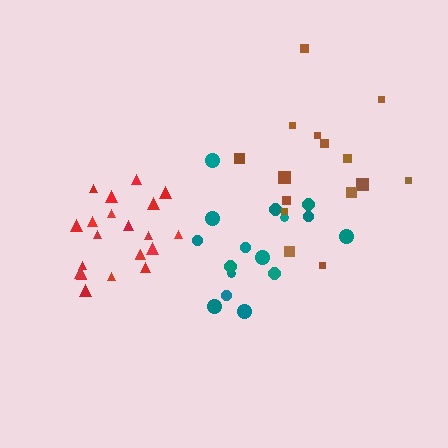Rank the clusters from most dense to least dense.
red, teal, brown.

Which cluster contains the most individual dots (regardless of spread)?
Red (21).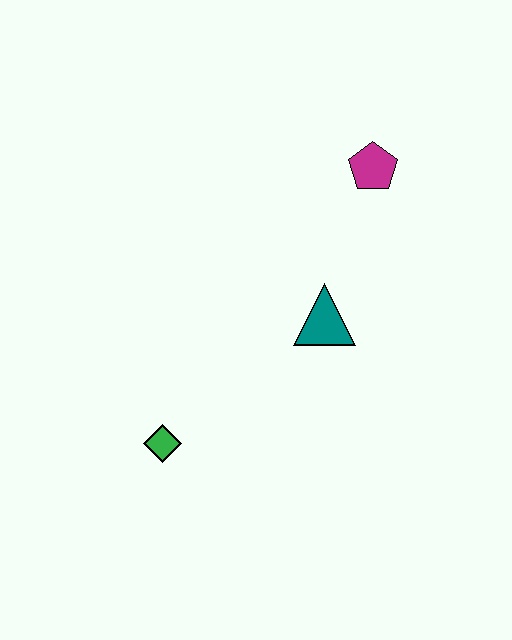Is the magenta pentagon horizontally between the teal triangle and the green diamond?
No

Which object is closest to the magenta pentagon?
The teal triangle is closest to the magenta pentagon.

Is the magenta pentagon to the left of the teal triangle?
No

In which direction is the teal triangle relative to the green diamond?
The teal triangle is to the right of the green diamond.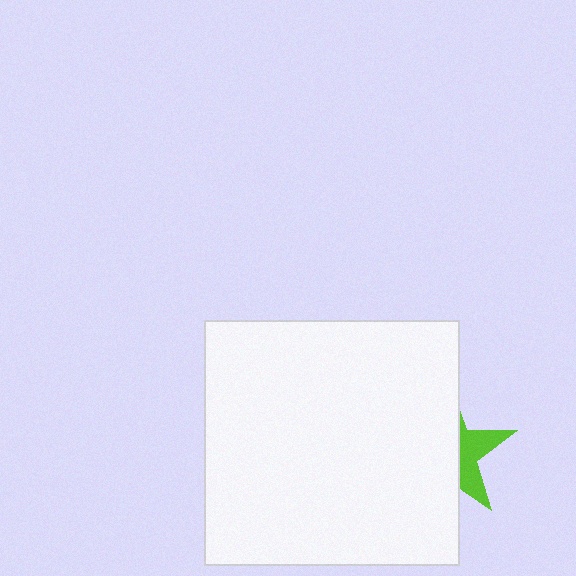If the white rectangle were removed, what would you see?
You would see the complete lime star.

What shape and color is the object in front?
The object in front is a white rectangle.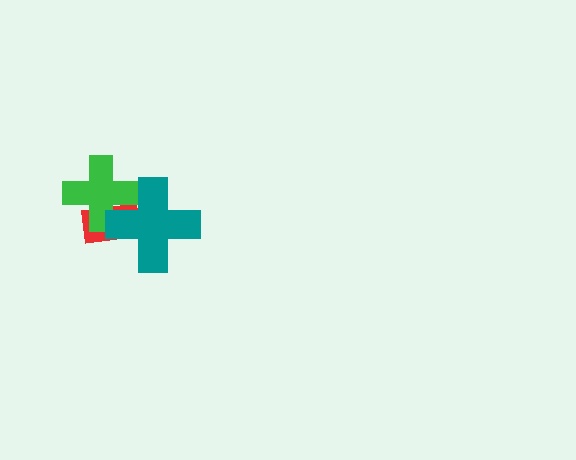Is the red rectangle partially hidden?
Yes, it is partially covered by another shape.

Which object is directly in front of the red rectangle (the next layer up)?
The green cross is directly in front of the red rectangle.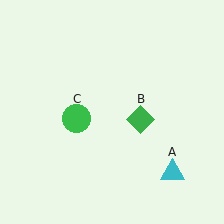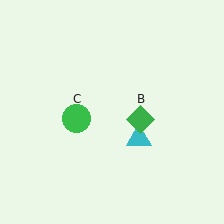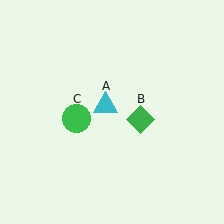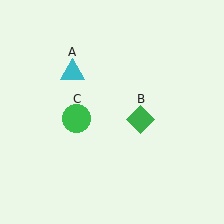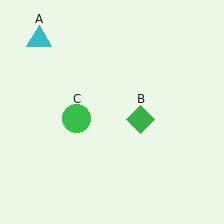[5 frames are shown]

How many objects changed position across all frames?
1 object changed position: cyan triangle (object A).